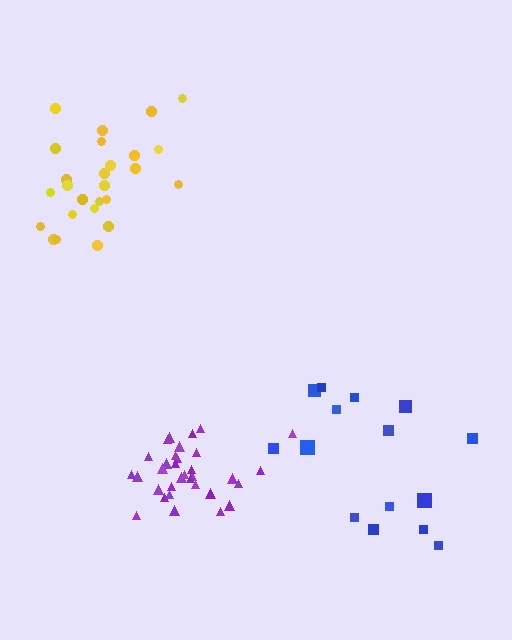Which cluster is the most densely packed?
Purple.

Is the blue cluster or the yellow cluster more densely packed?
Yellow.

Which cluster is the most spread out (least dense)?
Blue.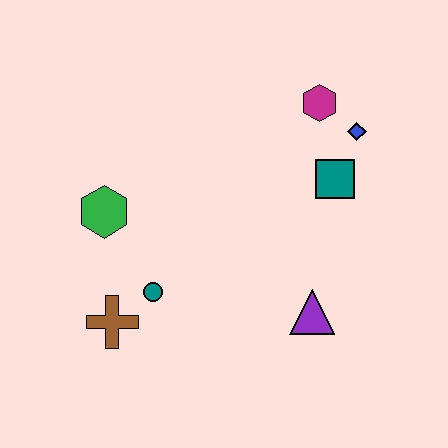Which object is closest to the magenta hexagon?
The blue diamond is closest to the magenta hexagon.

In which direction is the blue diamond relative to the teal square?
The blue diamond is above the teal square.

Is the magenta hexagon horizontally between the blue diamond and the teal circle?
Yes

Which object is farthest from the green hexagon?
The blue diamond is farthest from the green hexagon.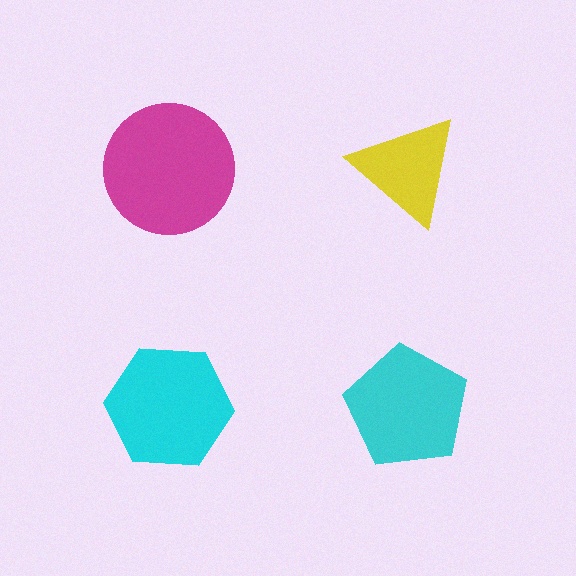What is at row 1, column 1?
A magenta circle.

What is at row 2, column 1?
A cyan hexagon.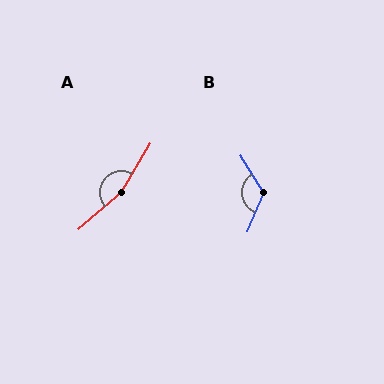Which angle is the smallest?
B, at approximately 125 degrees.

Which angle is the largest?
A, at approximately 161 degrees.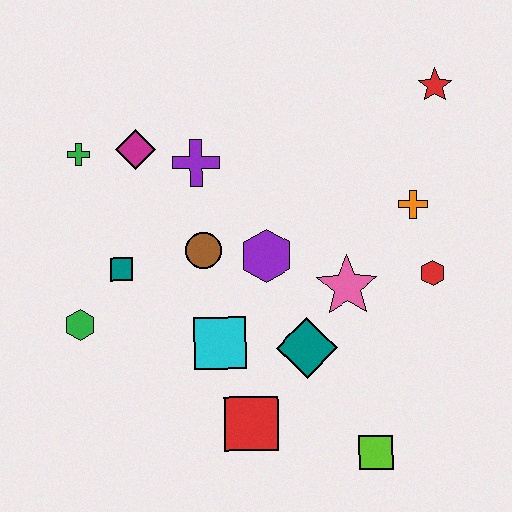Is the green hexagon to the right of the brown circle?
No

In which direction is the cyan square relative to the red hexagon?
The cyan square is to the left of the red hexagon.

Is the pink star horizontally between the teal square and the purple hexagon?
No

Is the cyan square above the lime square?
Yes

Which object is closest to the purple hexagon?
The brown circle is closest to the purple hexagon.